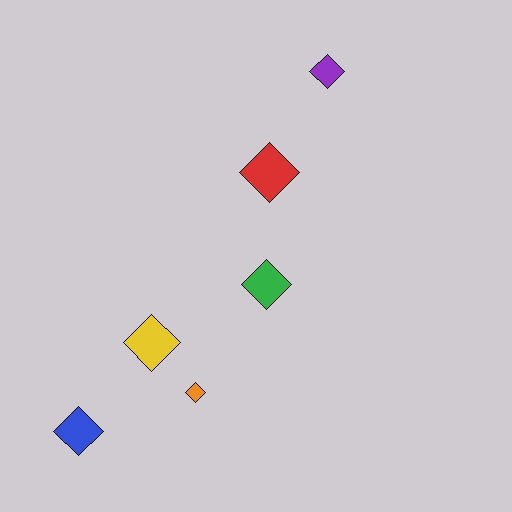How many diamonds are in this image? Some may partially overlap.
There are 6 diamonds.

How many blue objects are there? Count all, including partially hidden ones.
There is 1 blue object.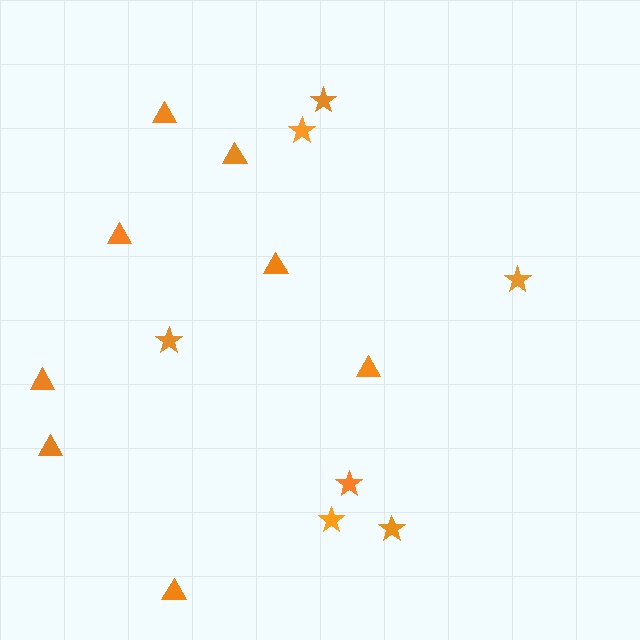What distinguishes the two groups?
There are 2 groups: one group of stars (7) and one group of triangles (8).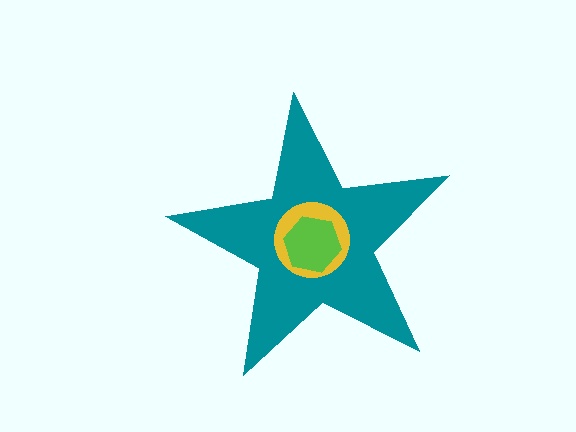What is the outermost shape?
The teal star.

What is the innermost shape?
The lime hexagon.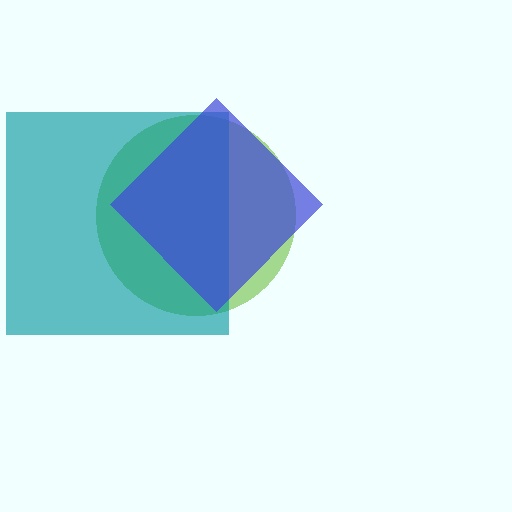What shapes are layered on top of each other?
The layered shapes are: a lime circle, a teal square, a blue diamond.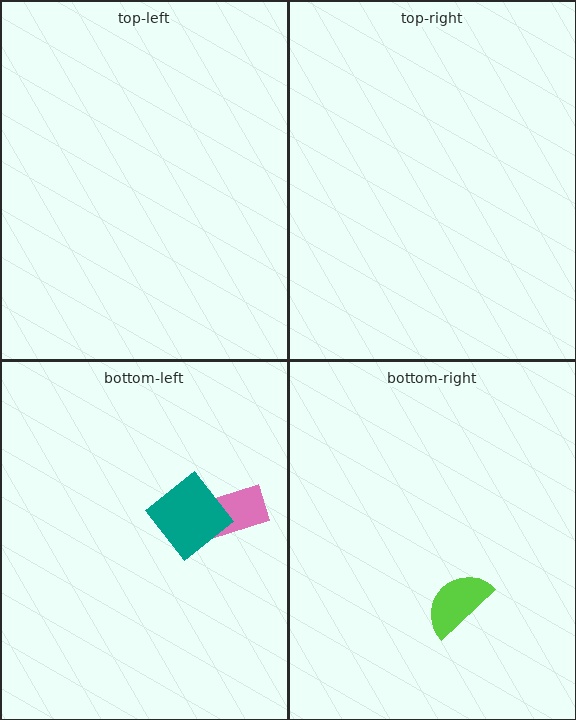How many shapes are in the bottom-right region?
1.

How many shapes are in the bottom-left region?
2.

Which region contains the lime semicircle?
The bottom-right region.